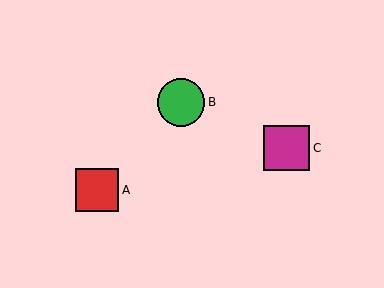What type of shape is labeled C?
Shape C is a magenta square.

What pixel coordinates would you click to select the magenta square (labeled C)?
Click at (287, 148) to select the magenta square C.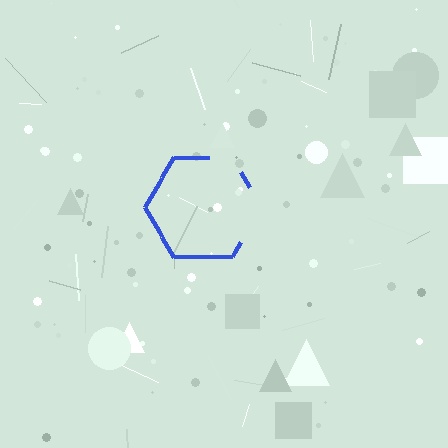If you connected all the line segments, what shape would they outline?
They would outline a hexagon.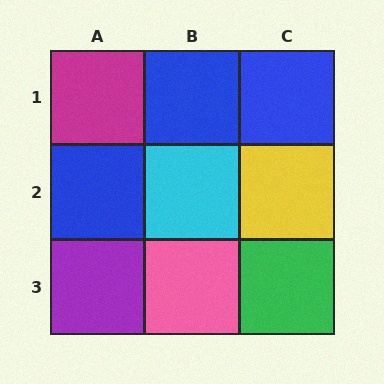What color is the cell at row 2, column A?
Blue.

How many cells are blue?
3 cells are blue.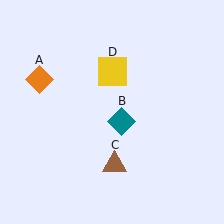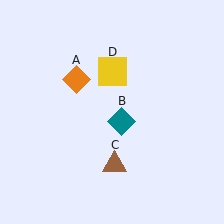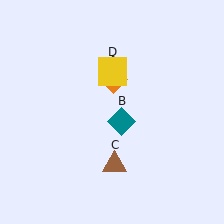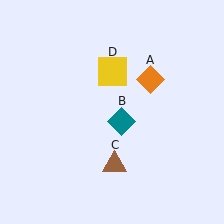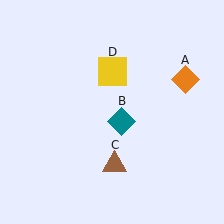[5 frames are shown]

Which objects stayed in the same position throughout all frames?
Teal diamond (object B) and brown triangle (object C) and yellow square (object D) remained stationary.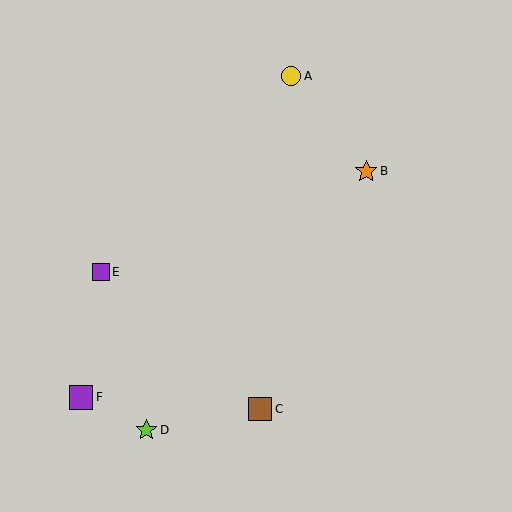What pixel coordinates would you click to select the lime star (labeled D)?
Click at (147, 430) to select the lime star D.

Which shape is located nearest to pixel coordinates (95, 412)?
The purple square (labeled F) at (81, 398) is nearest to that location.